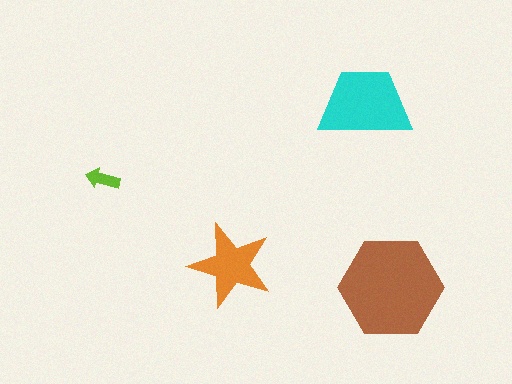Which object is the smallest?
The lime arrow.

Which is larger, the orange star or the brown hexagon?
The brown hexagon.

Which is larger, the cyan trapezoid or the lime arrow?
The cyan trapezoid.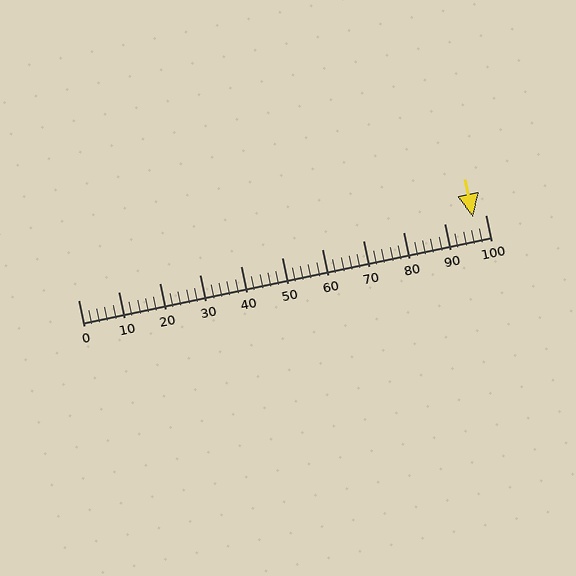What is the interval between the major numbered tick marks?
The major tick marks are spaced 10 units apart.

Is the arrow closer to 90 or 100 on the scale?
The arrow is closer to 100.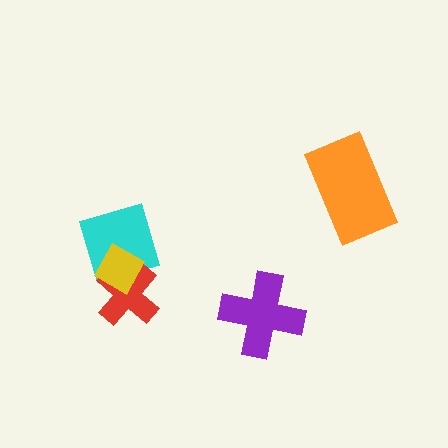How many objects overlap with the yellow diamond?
2 objects overlap with the yellow diamond.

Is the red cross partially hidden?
Yes, it is partially covered by another shape.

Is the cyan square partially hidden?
Yes, it is partially covered by another shape.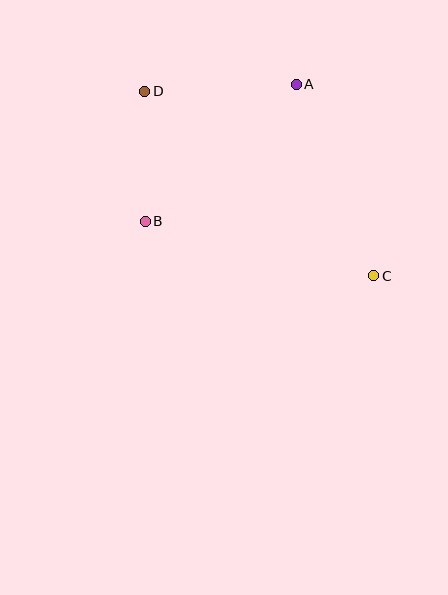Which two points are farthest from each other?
Points C and D are farthest from each other.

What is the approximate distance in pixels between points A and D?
The distance between A and D is approximately 152 pixels.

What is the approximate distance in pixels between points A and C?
The distance between A and C is approximately 207 pixels.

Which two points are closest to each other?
Points B and D are closest to each other.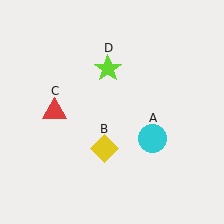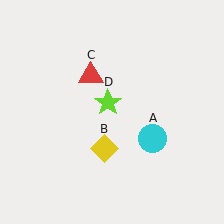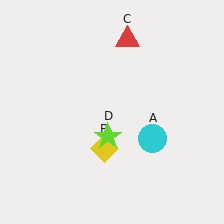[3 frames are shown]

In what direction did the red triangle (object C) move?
The red triangle (object C) moved up and to the right.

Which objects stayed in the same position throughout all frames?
Cyan circle (object A) and yellow diamond (object B) remained stationary.